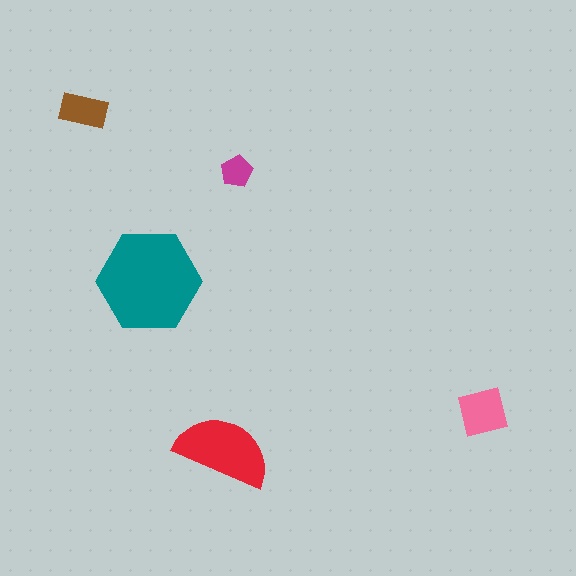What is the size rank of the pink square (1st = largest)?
3rd.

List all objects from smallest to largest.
The magenta pentagon, the brown rectangle, the pink square, the red semicircle, the teal hexagon.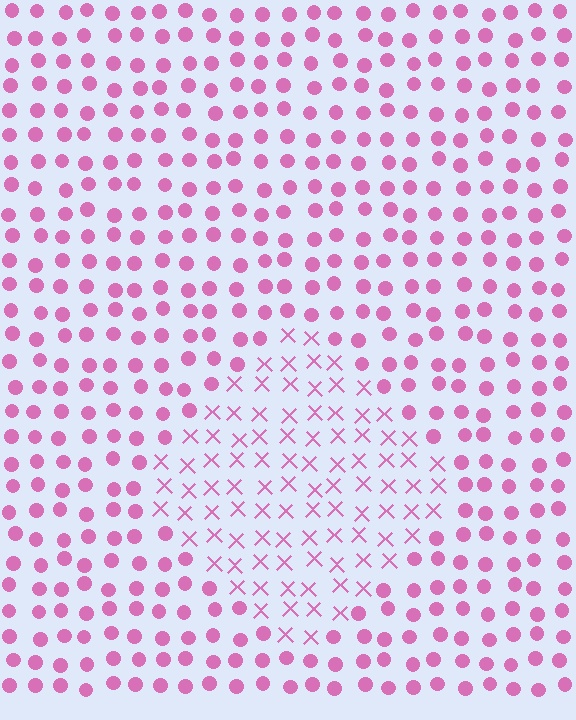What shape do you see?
I see a diamond.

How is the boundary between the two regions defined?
The boundary is defined by a change in element shape: X marks inside vs. circles outside. All elements share the same color and spacing.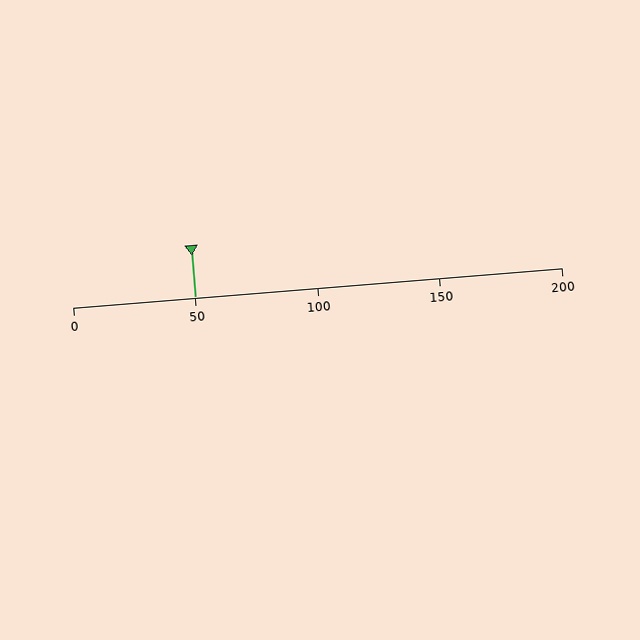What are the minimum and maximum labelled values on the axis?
The axis runs from 0 to 200.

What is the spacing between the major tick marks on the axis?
The major ticks are spaced 50 apart.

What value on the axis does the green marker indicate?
The marker indicates approximately 50.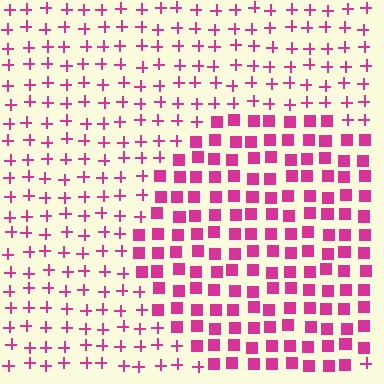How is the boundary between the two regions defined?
The boundary is defined by a change in element shape: squares inside vs. plus signs outside. All elements share the same color and spacing.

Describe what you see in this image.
The image is filled with small magenta elements arranged in a uniform grid. A circle-shaped region contains squares, while the surrounding area contains plus signs. The boundary is defined purely by the change in element shape.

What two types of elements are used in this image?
The image uses squares inside the circle region and plus signs outside it.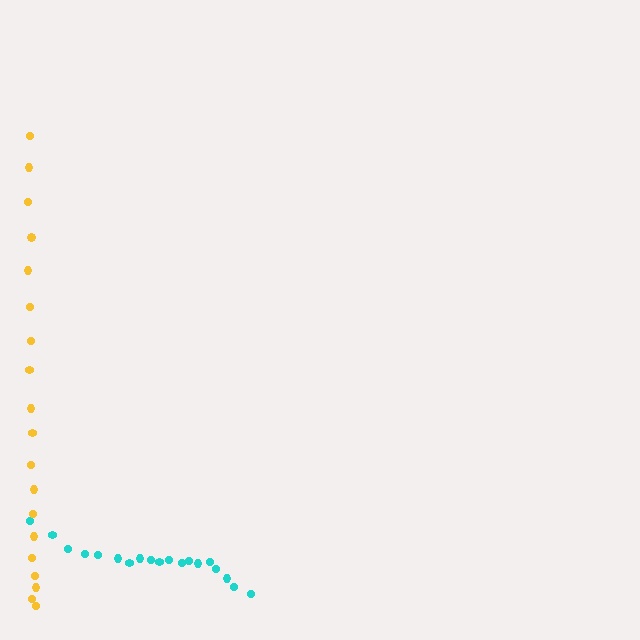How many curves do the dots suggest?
There are 2 distinct paths.